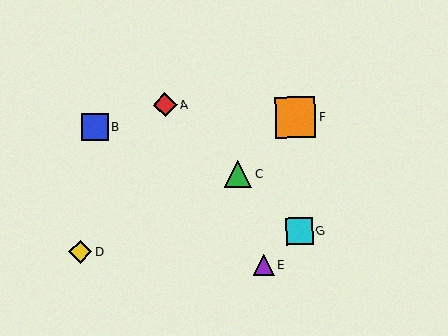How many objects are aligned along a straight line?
3 objects (A, C, G) are aligned along a straight line.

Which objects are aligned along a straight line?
Objects A, C, G are aligned along a straight line.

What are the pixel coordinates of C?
Object C is at (238, 174).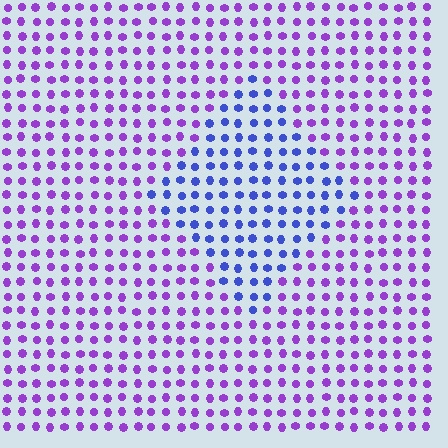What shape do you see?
I see a diamond.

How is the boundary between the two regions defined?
The boundary is defined purely by a slight shift in hue (about 45 degrees). Spacing, size, and orientation are identical on both sides.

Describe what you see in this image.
The image is filled with small purple elements in a uniform arrangement. A diamond-shaped region is visible where the elements are tinted to a slightly different hue, forming a subtle color boundary.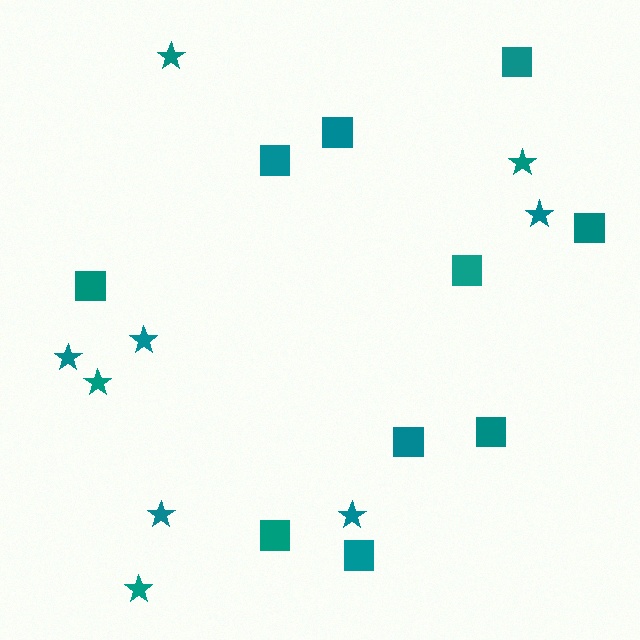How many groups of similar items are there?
There are 2 groups: one group of stars (9) and one group of squares (10).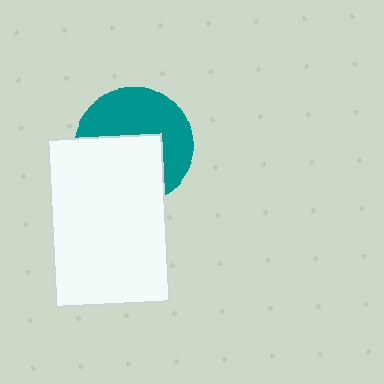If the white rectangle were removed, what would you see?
You would see the complete teal circle.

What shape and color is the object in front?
The object in front is a white rectangle.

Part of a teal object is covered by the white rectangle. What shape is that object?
It is a circle.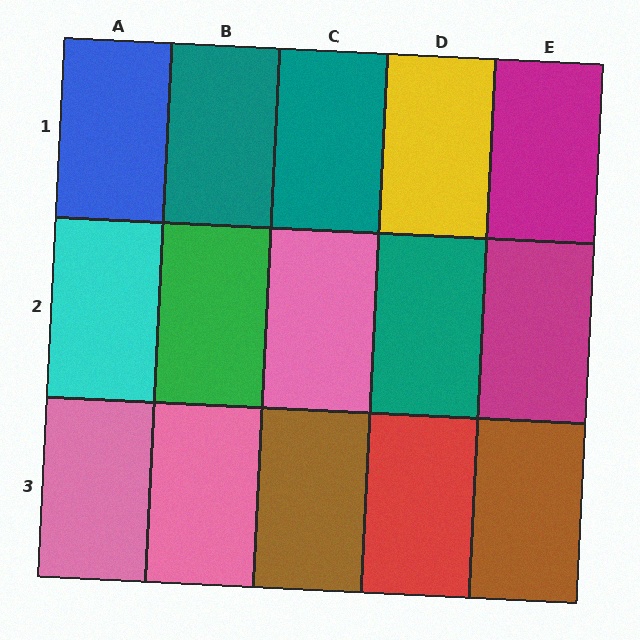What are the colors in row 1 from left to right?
Blue, teal, teal, yellow, magenta.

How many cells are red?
1 cell is red.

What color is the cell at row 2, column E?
Magenta.